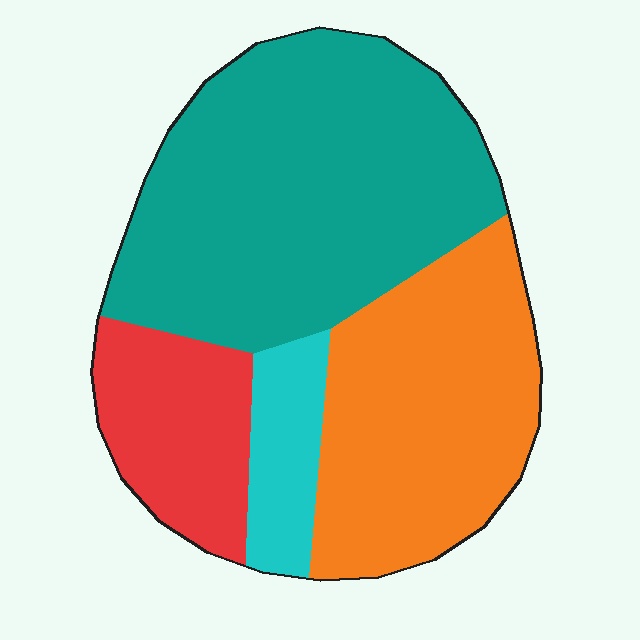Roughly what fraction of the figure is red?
Red takes up about one sixth (1/6) of the figure.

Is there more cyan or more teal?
Teal.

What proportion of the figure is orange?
Orange covers 31% of the figure.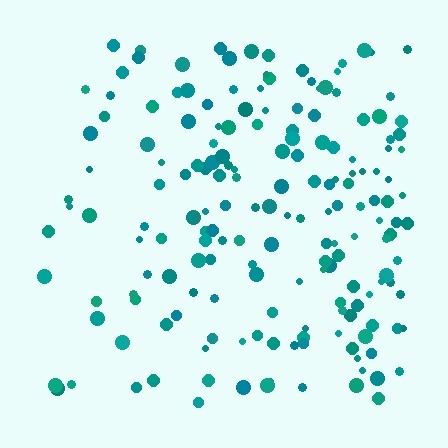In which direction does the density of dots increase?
From left to right, with the right side densest.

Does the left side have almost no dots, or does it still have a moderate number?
Still a moderate number, just noticeably fewer than the right.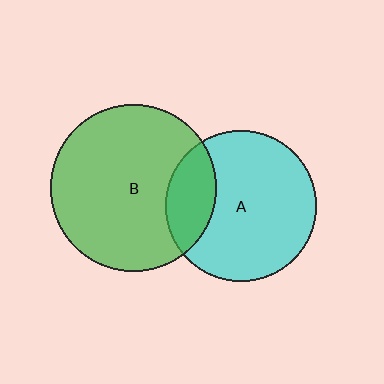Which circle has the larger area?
Circle B (green).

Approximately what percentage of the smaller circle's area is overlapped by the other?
Approximately 20%.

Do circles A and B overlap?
Yes.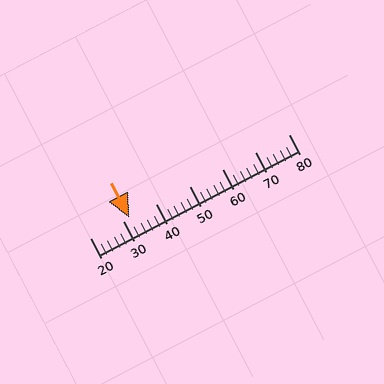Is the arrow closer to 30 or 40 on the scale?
The arrow is closer to 30.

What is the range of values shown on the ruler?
The ruler shows values from 20 to 80.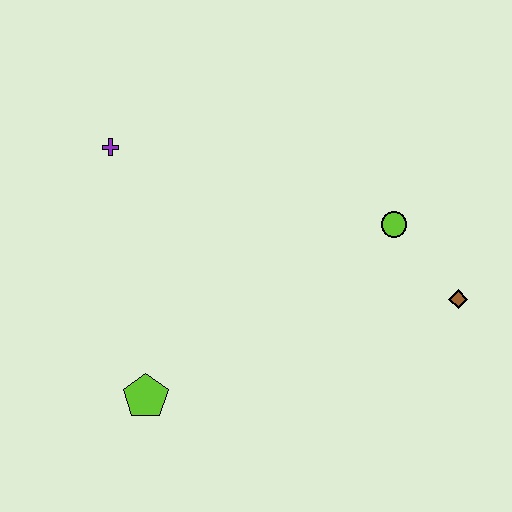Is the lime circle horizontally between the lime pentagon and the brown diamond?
Yes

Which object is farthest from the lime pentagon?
The brown diamond is farthest from the lime pentagon.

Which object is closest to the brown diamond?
The lime circle is closest to the brown diamond.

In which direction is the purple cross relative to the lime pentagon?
The purple cross is above the lime pentagon.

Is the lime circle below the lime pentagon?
No